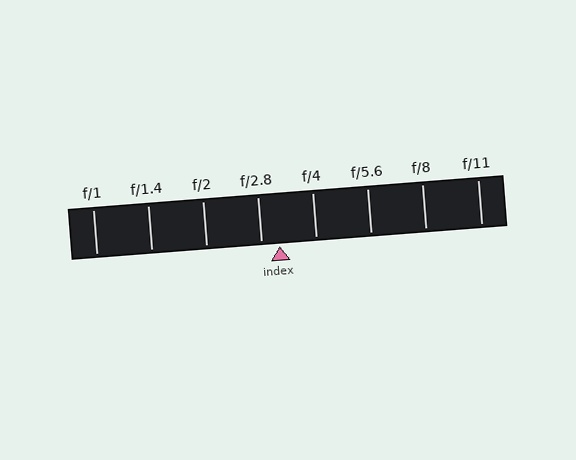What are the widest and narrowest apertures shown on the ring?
The widest aperture shown is f/1 and the narrowest is f/11.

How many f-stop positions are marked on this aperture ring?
There are 8 f-stop positions marked.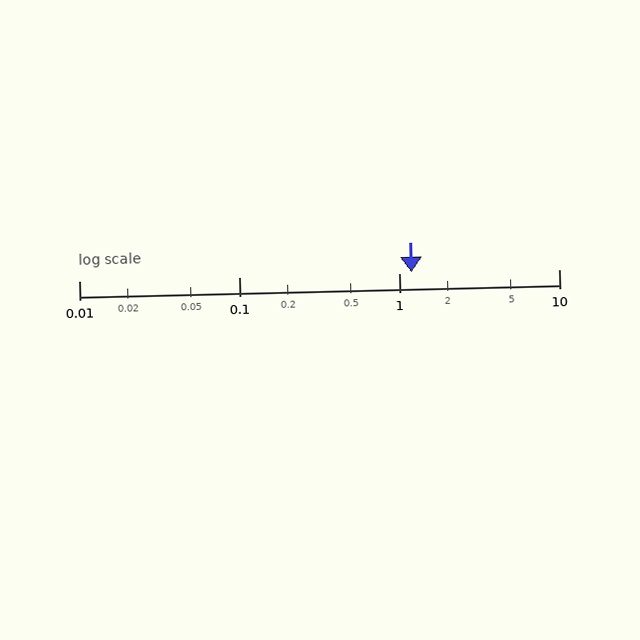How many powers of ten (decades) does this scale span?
The scale spans 3 decades, from 0.01 to 10.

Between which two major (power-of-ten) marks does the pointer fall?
The pointer is between 1 and 10.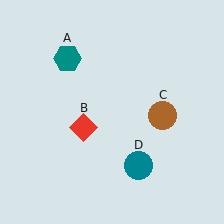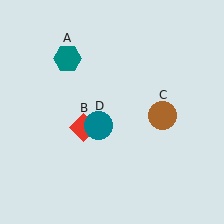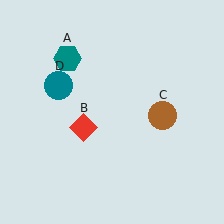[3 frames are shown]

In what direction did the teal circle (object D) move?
The teal circle (object D) moved up and to the left.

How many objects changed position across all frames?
1 object changed position: teal circle (object D).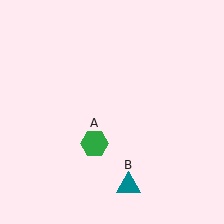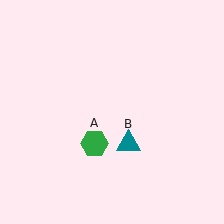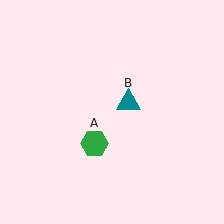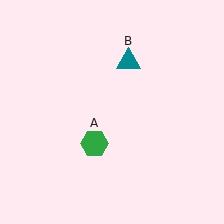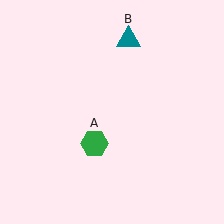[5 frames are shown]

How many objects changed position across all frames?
1 object changed position: teal triangle (object B).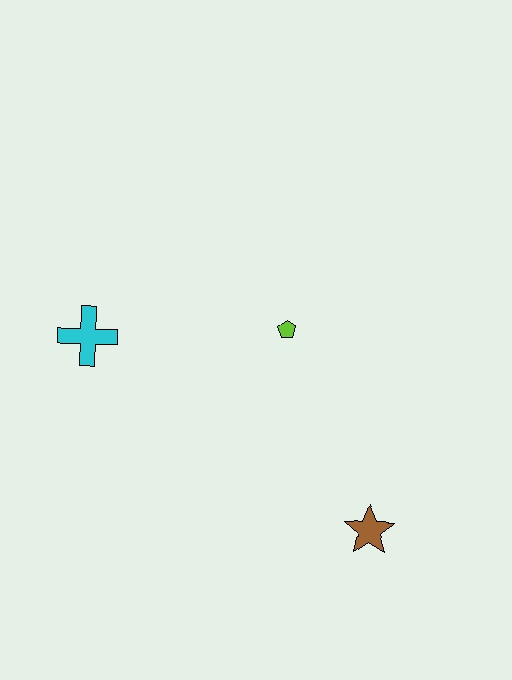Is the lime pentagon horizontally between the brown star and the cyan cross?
Yes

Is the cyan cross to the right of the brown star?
No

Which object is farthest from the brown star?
The cyan cross is farthest from the brown star.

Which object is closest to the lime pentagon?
The cyan cross is closest to the lime pentagon.